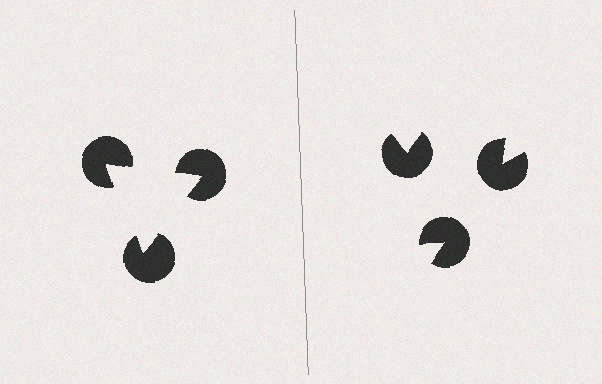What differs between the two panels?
The pac-man discs are positioned identically on both sides; only the wedge orientations differ. On the left they align to a triangle; on the right they are misaligned.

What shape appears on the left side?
An illusory triangle.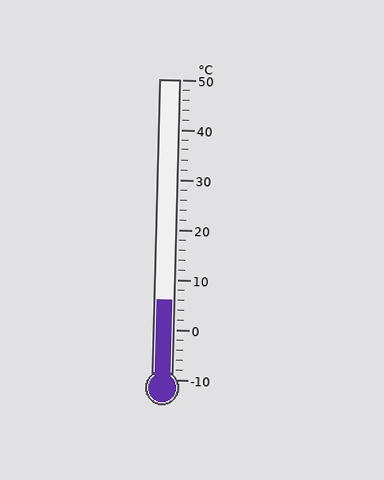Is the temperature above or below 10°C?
The temperature is below 10°C.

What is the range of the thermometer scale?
The thermometer scale ranges from -10°C to 50°C.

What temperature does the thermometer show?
The thermometer shows approximately 6°C.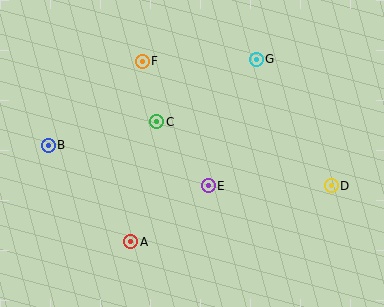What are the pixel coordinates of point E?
Point E is at (208, 186).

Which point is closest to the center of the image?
Point E at (208, 186) is closest to the center.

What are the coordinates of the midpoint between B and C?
The midpoint between B and C is at (103, 134).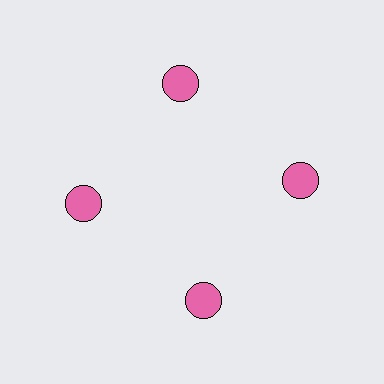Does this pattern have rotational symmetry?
Yes, this pattern has 4-fold rotational symmetry. It looks the same after rotating 90 degrees around the center.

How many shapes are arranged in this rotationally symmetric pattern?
There are 4 shapes, arranged in 4 groups of 1.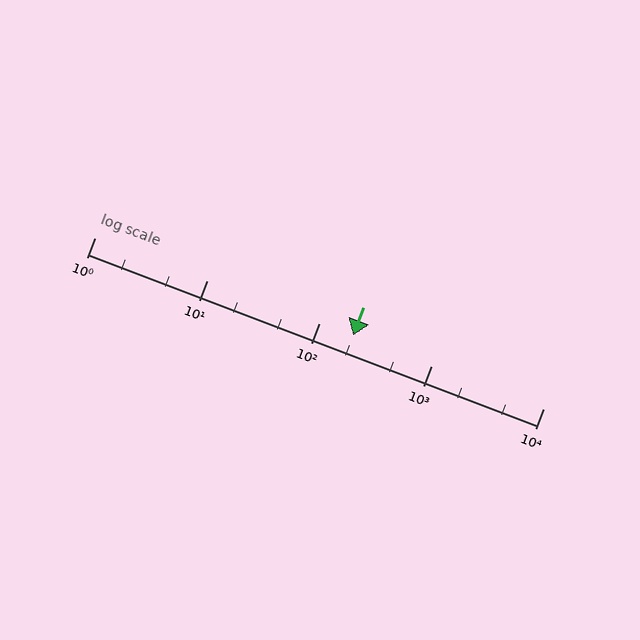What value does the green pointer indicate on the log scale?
The pointer indicates approximately 200.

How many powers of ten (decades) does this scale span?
The scale spans 4 decades, from 1 to 10000.